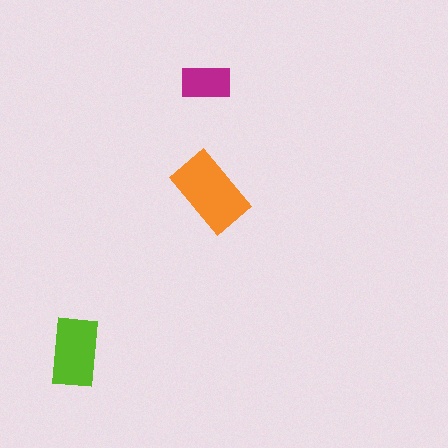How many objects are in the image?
There are 3 objects in the image.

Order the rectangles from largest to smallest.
the orange one, the lime one, the magenta one.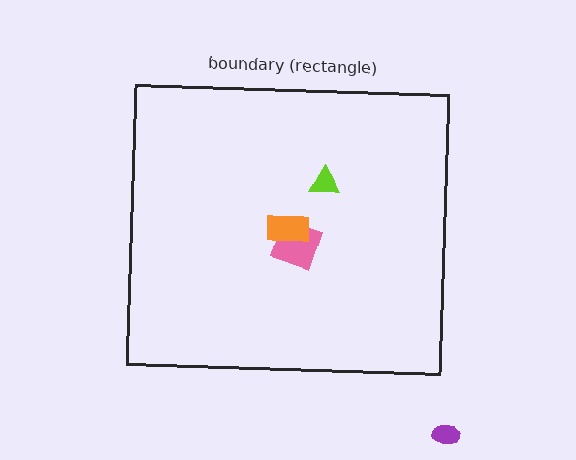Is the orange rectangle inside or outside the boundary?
Inside.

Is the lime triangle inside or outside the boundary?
Inside.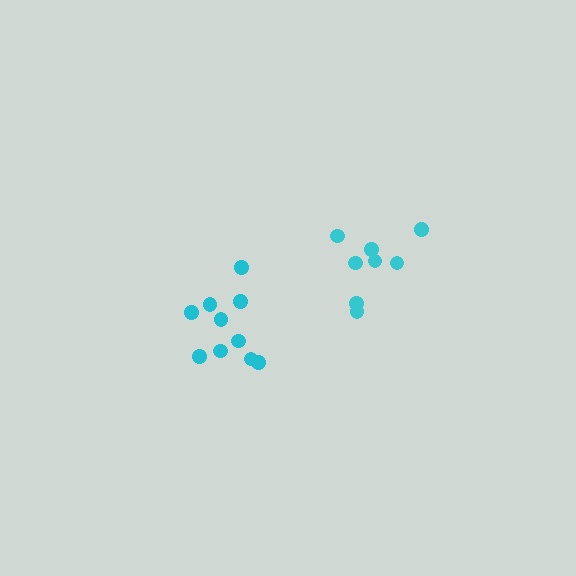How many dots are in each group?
Group 1: 8 dots, Group 2: 10 dots (18 total).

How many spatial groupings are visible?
There are 2 spatial groupings.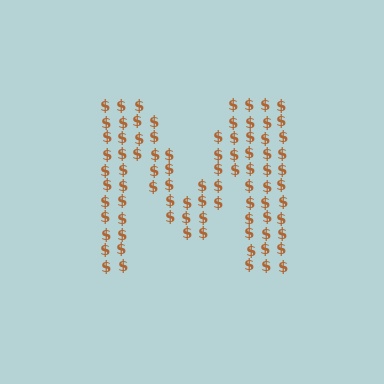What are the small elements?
The small elements are dollar signs.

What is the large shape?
The large shape is the letter M.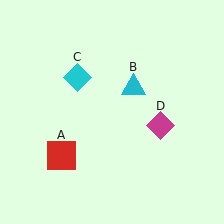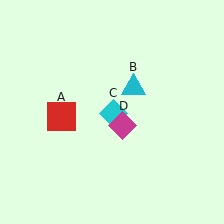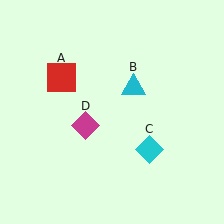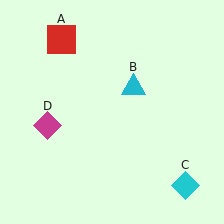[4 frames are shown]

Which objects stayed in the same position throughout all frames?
Cyan triangle (object B) remained stationary.